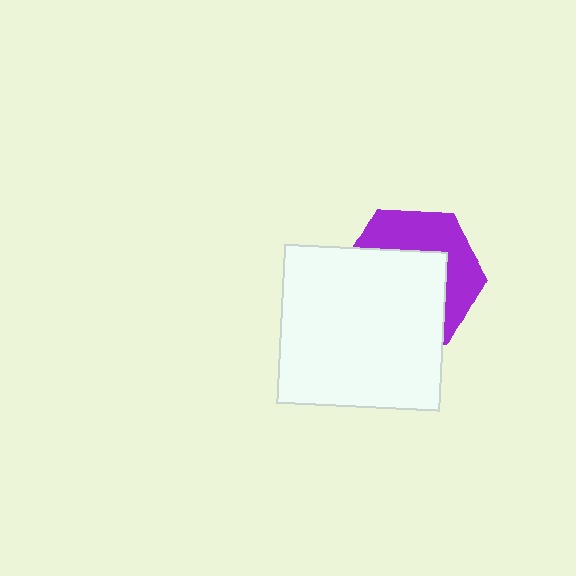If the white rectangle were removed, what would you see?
You would see the complete purple hexagon.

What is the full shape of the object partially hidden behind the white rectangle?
The partially hidden object is a purple hexagon.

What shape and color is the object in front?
The object in front is a white rectangle.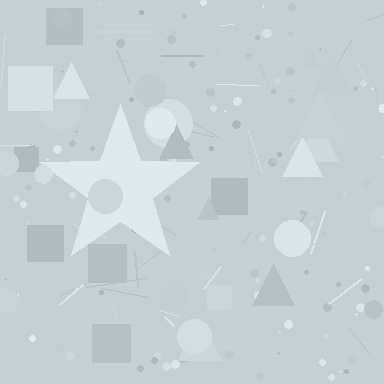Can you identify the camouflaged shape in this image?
The camouflaged shape is a star.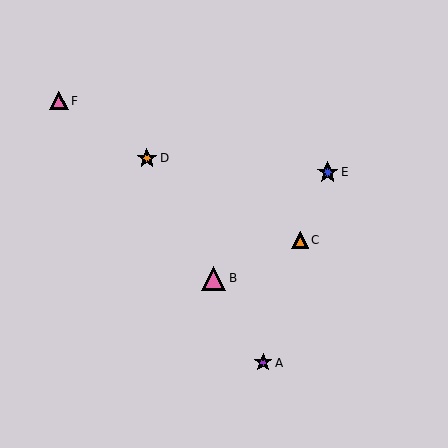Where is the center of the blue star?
The center of the blue star is at (328, 172).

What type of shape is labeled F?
Shape F is a pink triangle.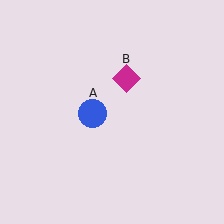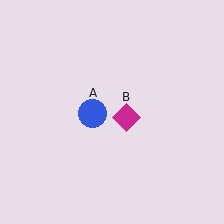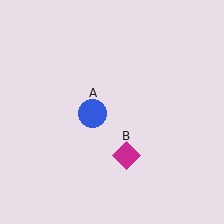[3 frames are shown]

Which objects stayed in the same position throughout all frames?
Blue circle (object A) remained stationary.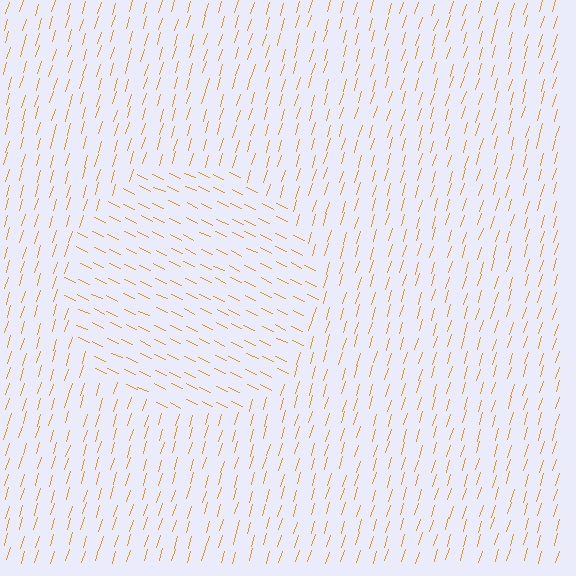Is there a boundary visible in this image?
Yes, there is a texture boundary formed by a change in line orientation.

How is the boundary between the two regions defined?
The boundary is defined purely by a change in line orientation (approximately 82 degrees difference). All lines are the same color and thickness.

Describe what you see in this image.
The image is filled with small orange line segments. A circle region in the image has lines oriented differently from the surrounding lines, creating a visible texture boundary.